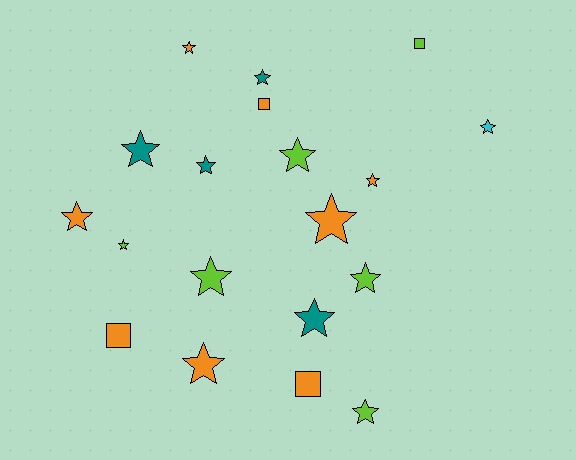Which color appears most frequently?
Orange, with 8 objects.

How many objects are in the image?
There are 19 objects.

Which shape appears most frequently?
Star, with 15 objects.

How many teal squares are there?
There are no teal squares.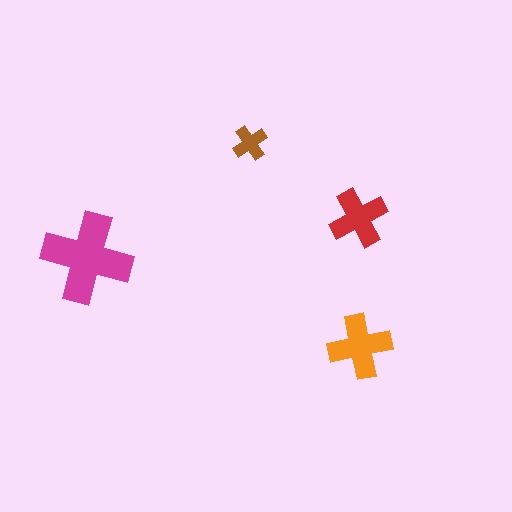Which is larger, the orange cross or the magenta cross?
The magenta one.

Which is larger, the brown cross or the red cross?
The red one.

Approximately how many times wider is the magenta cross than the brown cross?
About 2.5 times wider.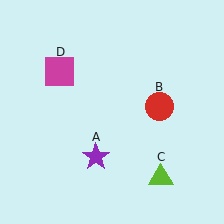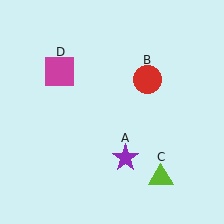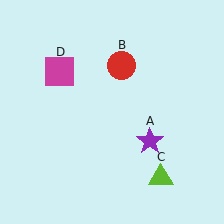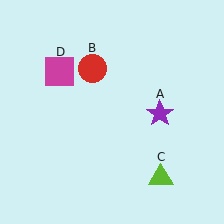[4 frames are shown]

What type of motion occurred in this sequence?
The purple star (object A), red circle (object B) rotated counterclockwise around the center of the scene.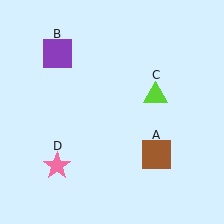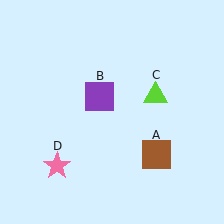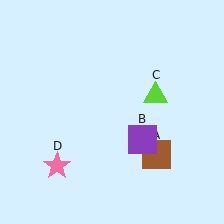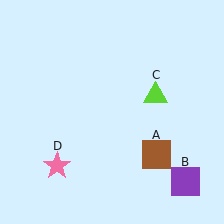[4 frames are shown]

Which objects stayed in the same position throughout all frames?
Brown square (object A) and lime triangle (object C) and pink star (object D) remained stationary.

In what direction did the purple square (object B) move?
The purple square (object B) moved down and to the right.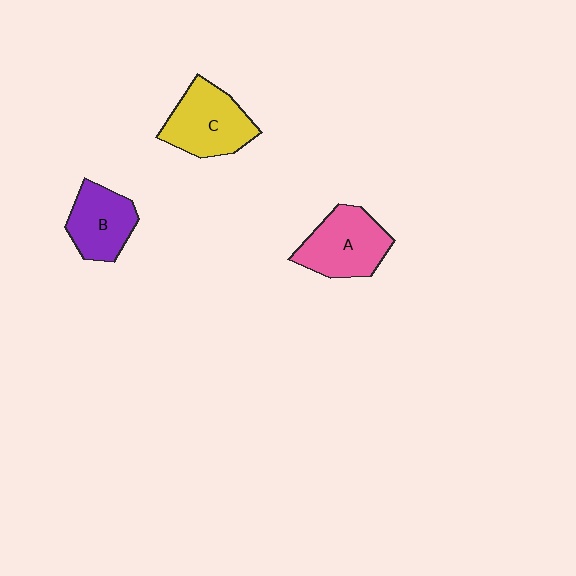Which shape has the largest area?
Shape C (yellow).